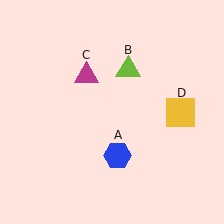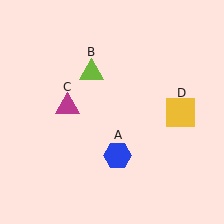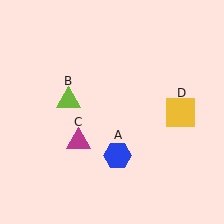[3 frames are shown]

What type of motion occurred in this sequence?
The lime triangle (object B), magenta triangle (object C) rotated counterclockwise around the center of the scene.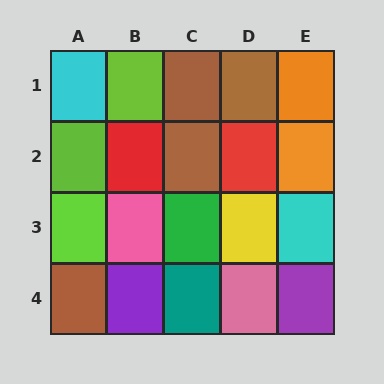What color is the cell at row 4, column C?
Teal.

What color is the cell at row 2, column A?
Lime.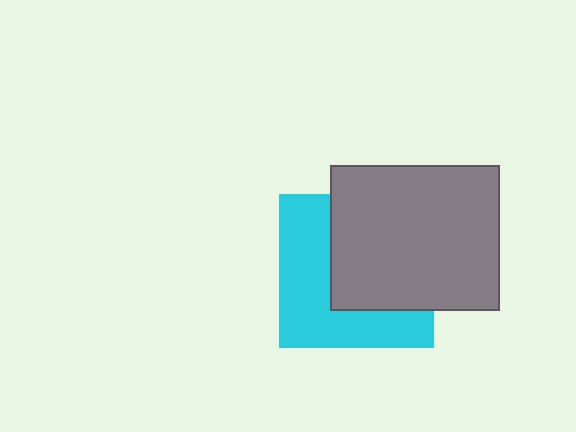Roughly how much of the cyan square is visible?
About half of it is visible (roughly 48%).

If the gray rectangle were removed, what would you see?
You would see the complete cyan square.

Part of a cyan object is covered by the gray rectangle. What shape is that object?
It is a square.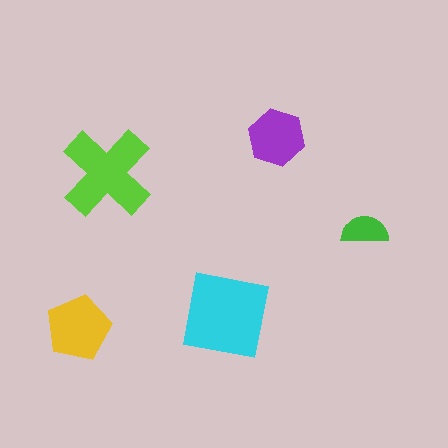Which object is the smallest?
The green semicircle.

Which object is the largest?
The cyan square.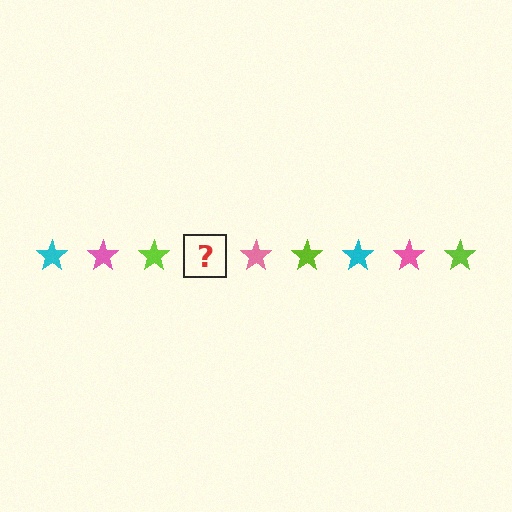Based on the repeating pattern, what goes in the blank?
The blank should be a cyan star.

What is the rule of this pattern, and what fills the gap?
The rule is that the pattern cycles through cyan, pink, lime stars. The gap should be filled with a cyan star.